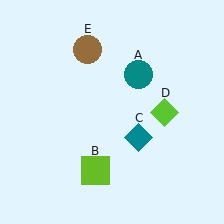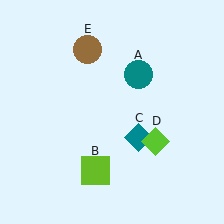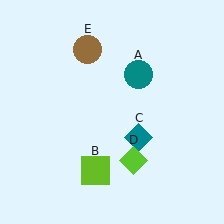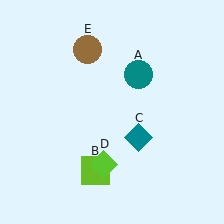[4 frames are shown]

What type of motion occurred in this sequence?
The lime diamond (object D) rotated clockwise around the center of the scene.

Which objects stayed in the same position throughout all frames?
Teal circle (object A) and lime square (object B) and teal diamond (object C) and brown circle (object E) remained stationary.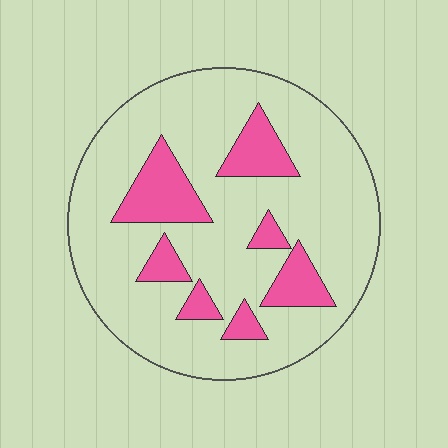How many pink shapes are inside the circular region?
7.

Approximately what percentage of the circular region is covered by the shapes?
Approximately 20%.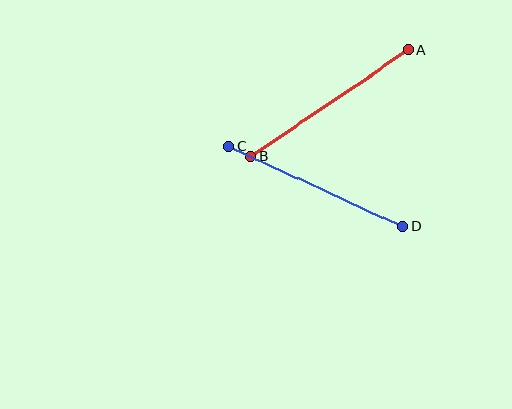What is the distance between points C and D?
The distance is approximately 192 pixels.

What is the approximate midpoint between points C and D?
The midpoint is at approximately (316, 186) pixels.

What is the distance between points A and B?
The distance is approximately 190 pixels.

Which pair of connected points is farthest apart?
Points C and D are farthest apart.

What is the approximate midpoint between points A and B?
The midpoint is at approximately (330, 103) pixels.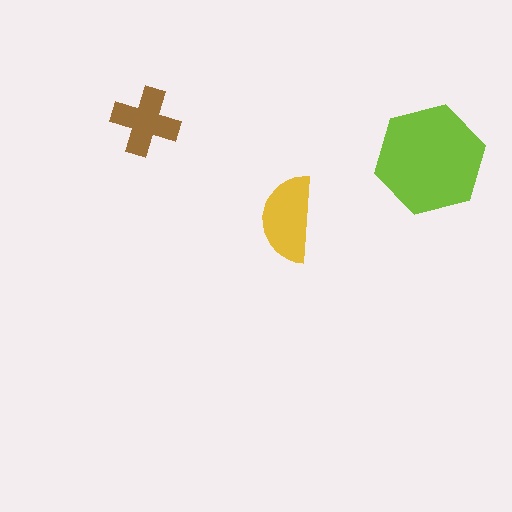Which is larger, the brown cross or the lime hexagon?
The lime hexagon.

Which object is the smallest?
The brown cross.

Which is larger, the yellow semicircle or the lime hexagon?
The lime hexagon.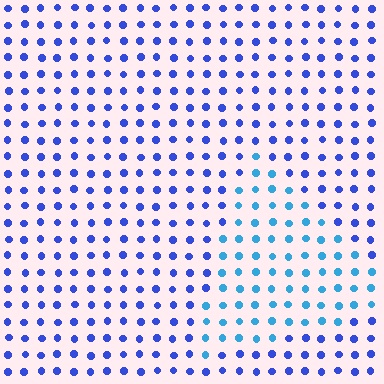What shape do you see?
I see a triangle.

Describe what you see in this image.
The image is filled with small blue elements in a uniform arrangement. A triangle-shaped region is visible where the elements are tinted to a slightly different hue, forming a subtle color boundary.